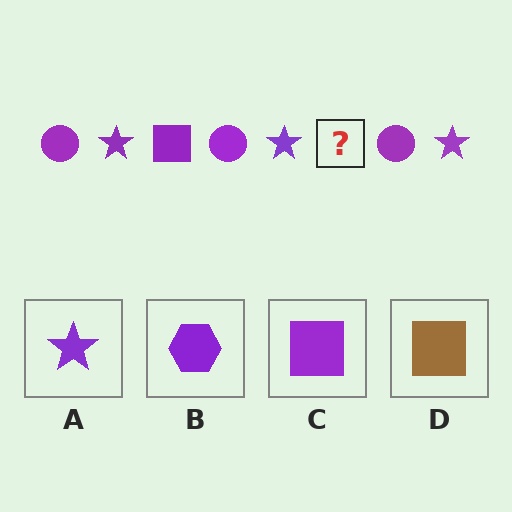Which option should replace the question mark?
Option C.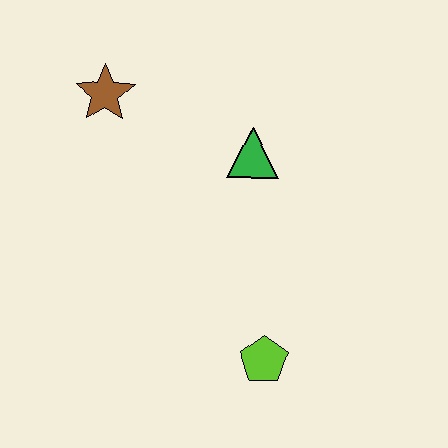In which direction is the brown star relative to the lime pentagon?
The brown star is above the lime pentagon.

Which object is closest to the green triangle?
The brown star is closest to the green triangle.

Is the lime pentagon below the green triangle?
Yes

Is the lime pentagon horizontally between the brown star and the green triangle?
No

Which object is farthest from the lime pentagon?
The brown star is farthest from the lime pentagon.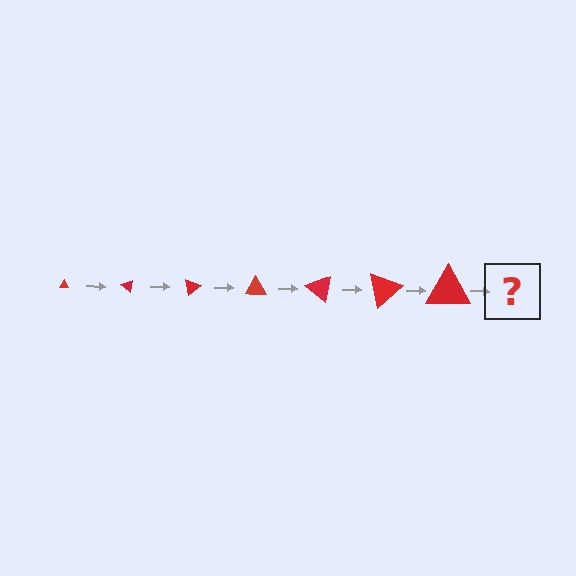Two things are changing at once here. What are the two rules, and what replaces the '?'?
The two rules are that the triangle grows larger each step and it rotates 40 degrees each step. The '?' should be a triangle, larger than the previous one and rotated 280 degrees from the start.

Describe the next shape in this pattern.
It should be a triangle, larger than the previous one and rotated 280 degrees from the start.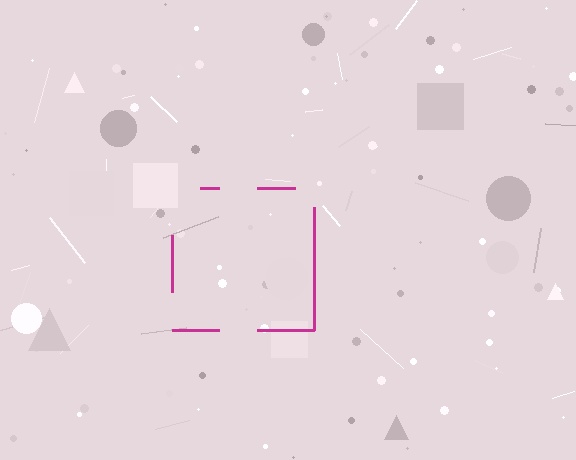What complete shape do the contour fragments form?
The contour fragments form a square.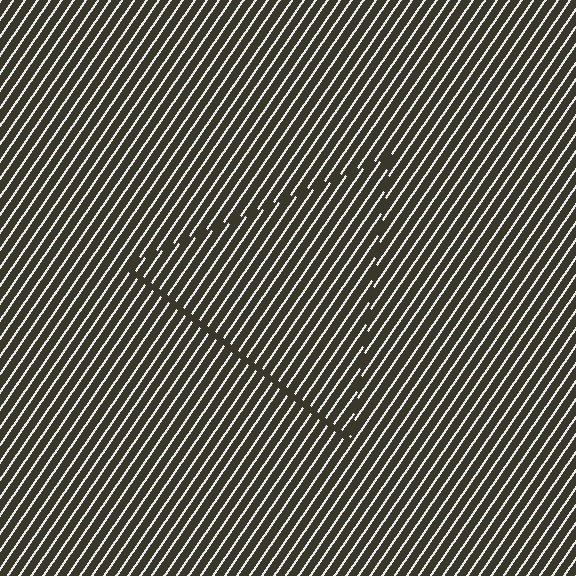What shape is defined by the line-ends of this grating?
An illusory triangle. The interior of the shape contains the same grating, shifted by half a period — the contour is defined by the phase discontinuity where line-ends from the inner and outer gratings abut.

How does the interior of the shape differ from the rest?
The interior of the shape contains the same grating, shifted by half a period — the contour is defined by the phase discontinuity where line-ends from the inner and outer gratings abut.